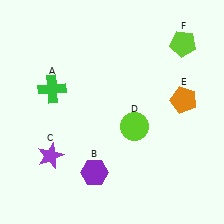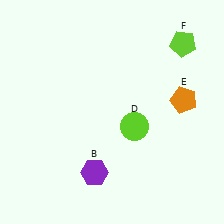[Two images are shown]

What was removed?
The purple star (C), the green cross (A) were removed in Image 2.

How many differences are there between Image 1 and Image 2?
There are 2 differences between the two images.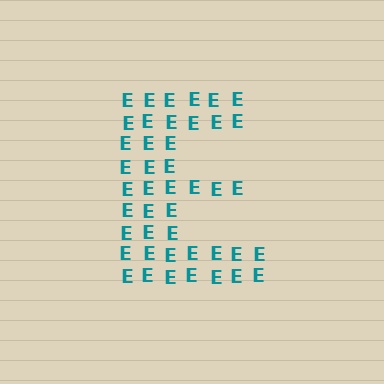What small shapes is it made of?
It is made of small letter E's.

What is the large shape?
The large shape is the letter E.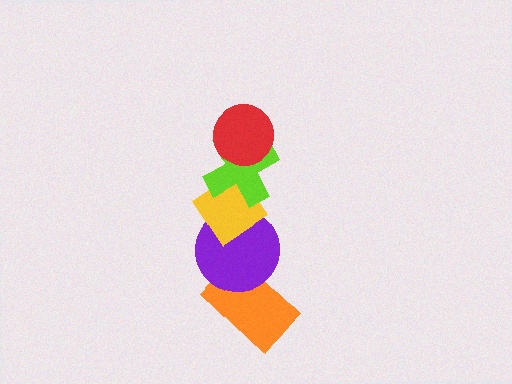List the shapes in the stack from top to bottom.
From top to bottom: the red circle, the lime cross, the yellow diamond, the purple circle, the orange rectangle.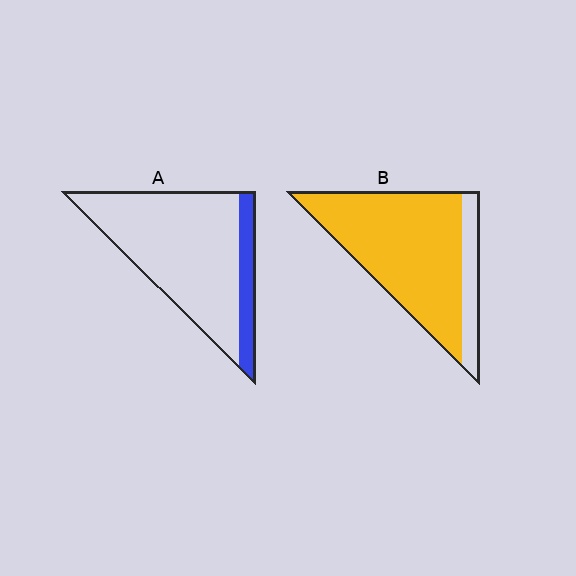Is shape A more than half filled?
No.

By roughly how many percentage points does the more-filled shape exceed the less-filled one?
By roughly 65 percentage points (B over A).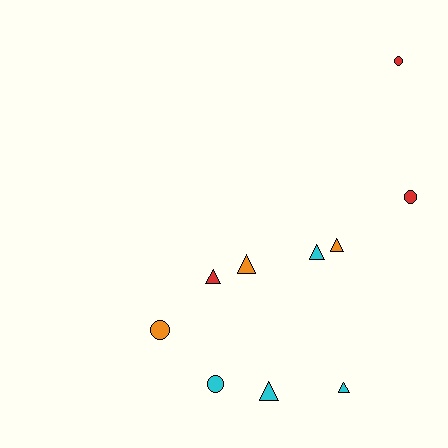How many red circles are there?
There are 2 red circles.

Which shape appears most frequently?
Triangle, with 6 objects.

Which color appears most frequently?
Cyan, with 4 objects.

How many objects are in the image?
There are 10 objects.